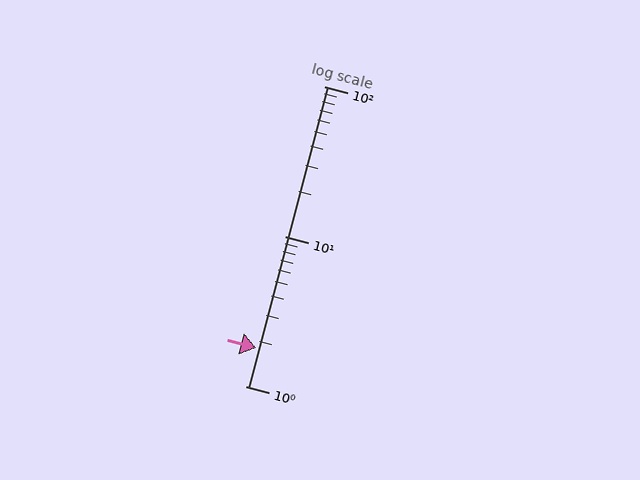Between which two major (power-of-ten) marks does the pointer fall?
The pointer is between 1 and 10.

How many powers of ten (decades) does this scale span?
The scale spans 2 decades, from 1 to 100.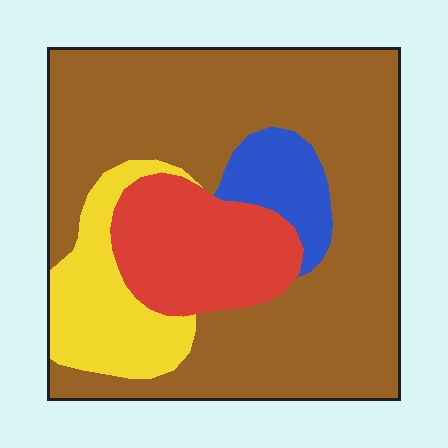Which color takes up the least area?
Blue, at roughly 5%.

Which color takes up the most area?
Brown, at roughly 65%.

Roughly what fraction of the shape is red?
Red covers roughly 15% of the shape.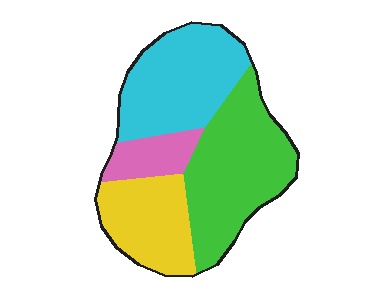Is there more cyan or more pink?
Cyan.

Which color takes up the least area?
Pink, at roughly 10%.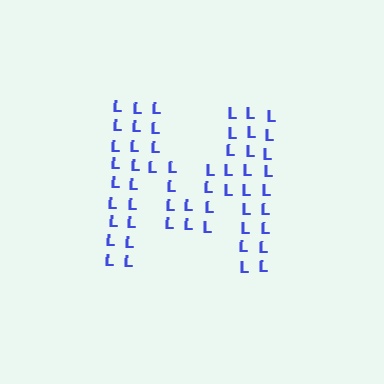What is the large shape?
The large shape is the letter M.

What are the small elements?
The small elements are letter L's.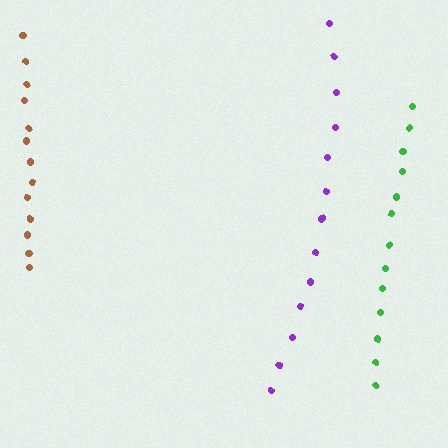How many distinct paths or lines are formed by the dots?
There are 3 distinct paths.